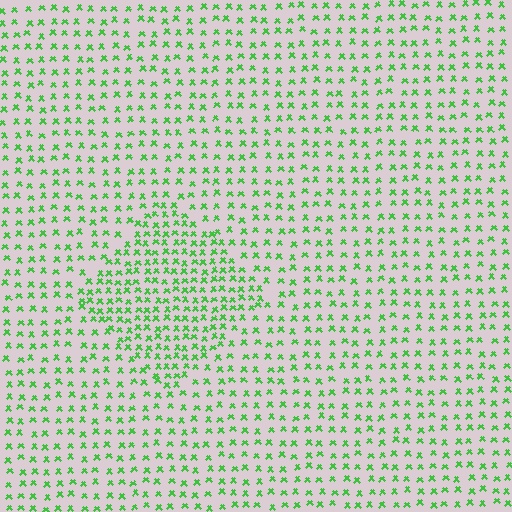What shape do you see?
I see a diamond.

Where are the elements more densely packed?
The elements are more densely packed inside the diamond boundary.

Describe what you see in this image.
The image contains small green elements arranged at two different densities. A diamond-shaped region is visible where the elements are more densely packed than the surrounding area.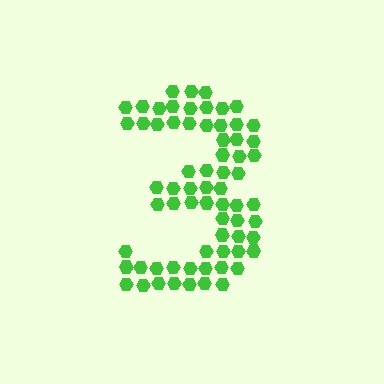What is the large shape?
The large shape is the digit 3.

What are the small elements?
The small elements are hexagons.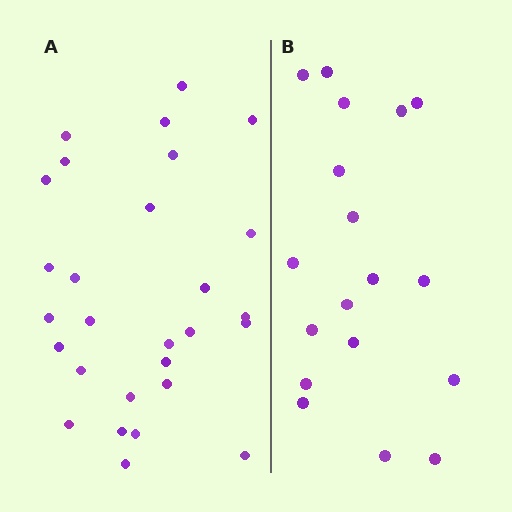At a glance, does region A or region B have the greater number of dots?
Region A (the left region) has more dots.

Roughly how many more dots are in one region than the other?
Region A has roughly 10 or so more dots than region B.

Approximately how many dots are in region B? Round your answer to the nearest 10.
About 20 dots. (The exact count is 18, which rounds to 20.)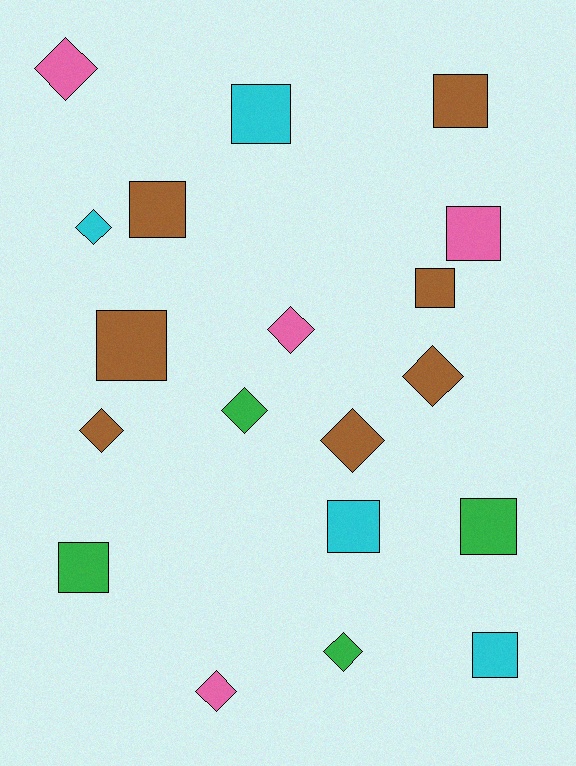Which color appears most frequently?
Brown, with 7 objects.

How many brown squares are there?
There are 4 brown squares.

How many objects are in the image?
There are 19 objects.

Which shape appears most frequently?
Square, with 10 objects.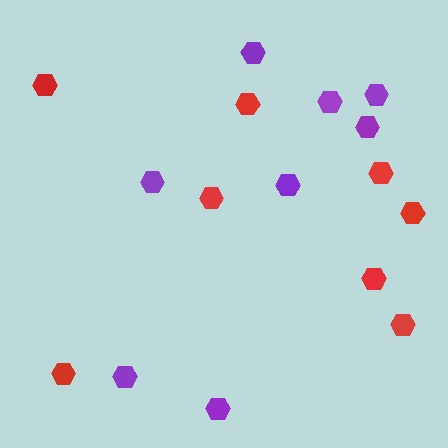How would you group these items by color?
There are 2 groups: one group of red hexagons (8) and one group of purple hexagons (8).